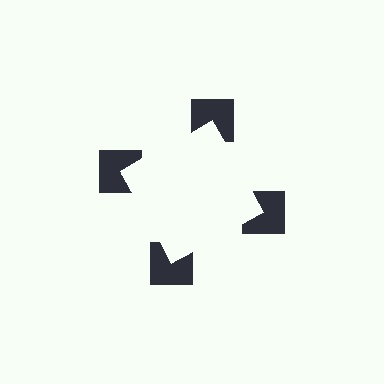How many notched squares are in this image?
There are 4 — one at each vertex of the illusory square.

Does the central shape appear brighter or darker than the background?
It typically appears slightly brighter than the background, even though no actual brightness change is drawn.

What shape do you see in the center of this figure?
An illusory square — its edges are inferred from the aligned wedge cuts in the notched squares, not physically drawn.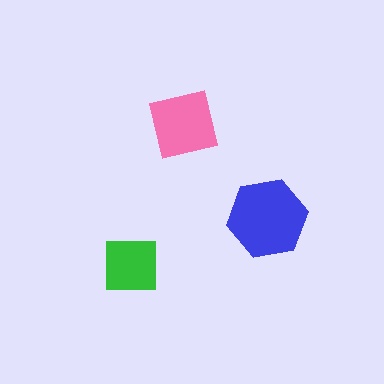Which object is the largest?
The blue hexagon.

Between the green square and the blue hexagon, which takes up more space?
The blue hexagon.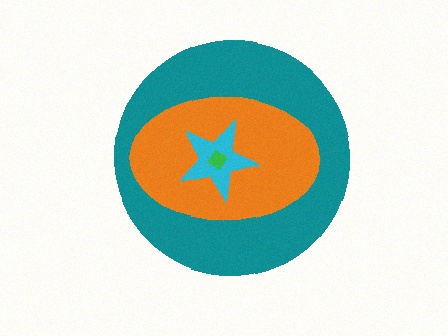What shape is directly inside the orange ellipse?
The cyan star.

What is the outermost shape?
The teal circle.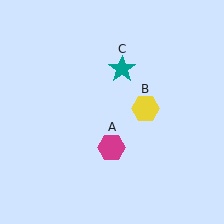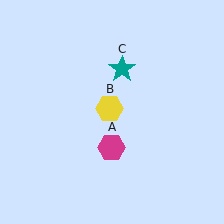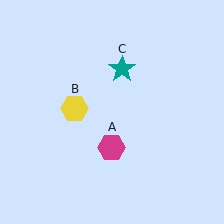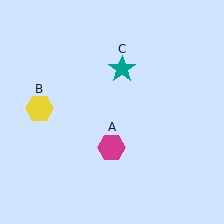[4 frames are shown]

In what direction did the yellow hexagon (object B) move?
The yellow hexagon (object B) moved left.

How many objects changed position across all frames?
1 object changed position: yellow hexagon (object B).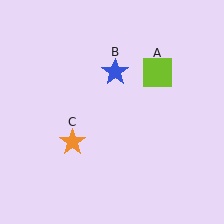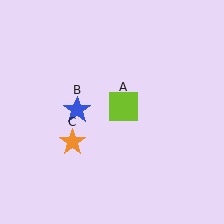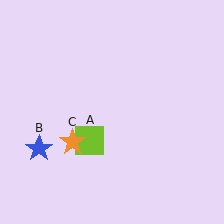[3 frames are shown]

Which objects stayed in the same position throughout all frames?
Orange star (object C) remained stationary.